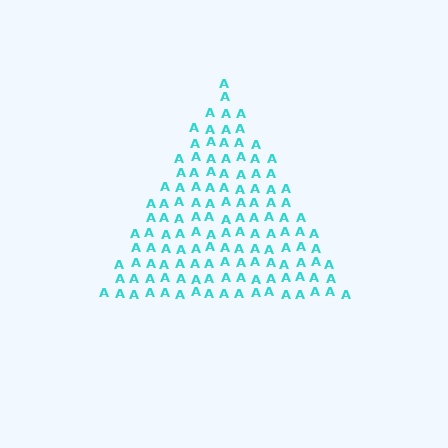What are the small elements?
The small elements are letter A's.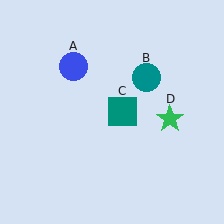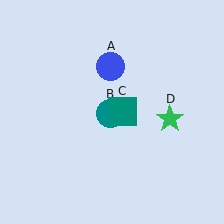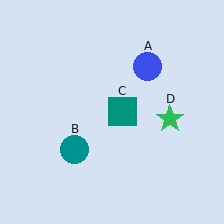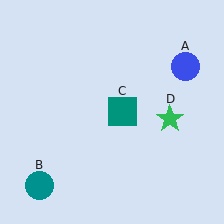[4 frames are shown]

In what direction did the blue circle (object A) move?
The blue circle (object A) moved right.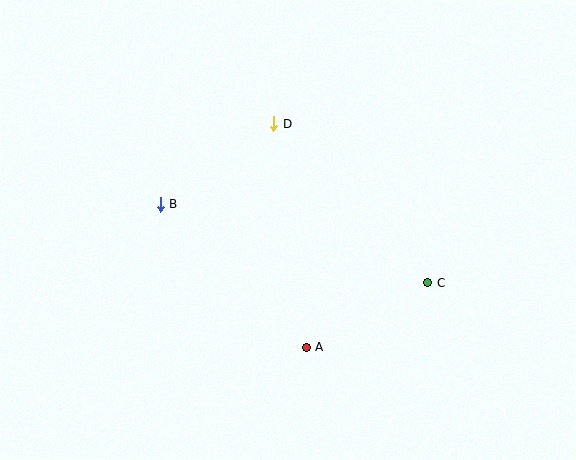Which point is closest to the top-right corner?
Point C is closest to the top-right corner.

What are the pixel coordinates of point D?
Point D is at (274, 123).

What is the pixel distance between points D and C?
The distance between D and C is 221 pixels.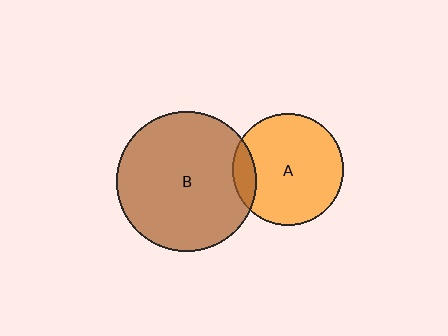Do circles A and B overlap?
Yes.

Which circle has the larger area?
Circle B (brown).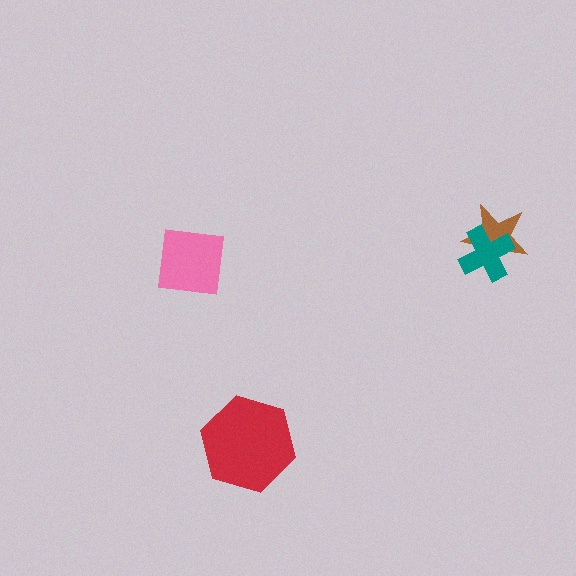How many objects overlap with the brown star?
1 object overlaps with the brown star.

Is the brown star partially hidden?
Yes, it is partially covered by another shape.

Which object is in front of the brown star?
The teal cross is in front of the brown star.